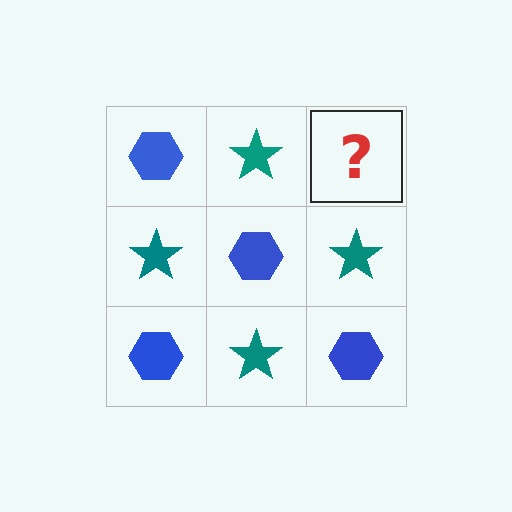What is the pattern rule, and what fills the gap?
The rule is that it alternates blue hexagon and teal star in a checkerboard pattern. The gap should be filled with a blue hexagon.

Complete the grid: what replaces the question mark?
The question mark should be replaced with a blue hexagon.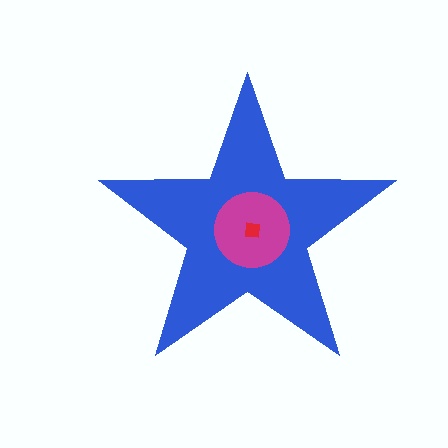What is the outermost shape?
The blue star.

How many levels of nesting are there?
3.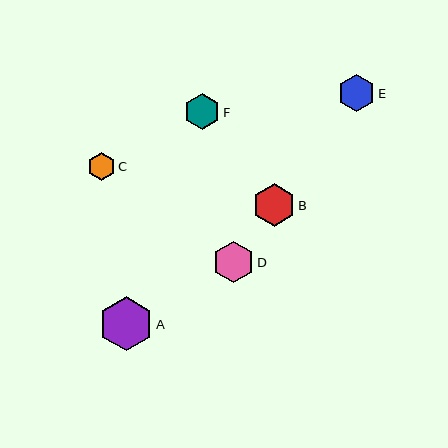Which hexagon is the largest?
Hexagon A is the largest with a size of approximately 54 pixels.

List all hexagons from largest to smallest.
From largest to smallest: A, B, D, E, F, C.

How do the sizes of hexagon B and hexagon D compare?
Hexagon B and hexagon D are approximately the same size.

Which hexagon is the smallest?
Hexagon C is the smallest with a size of approximately 27 pixels.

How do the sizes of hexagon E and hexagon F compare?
Hexagon E and hexagon F are approximately the same size.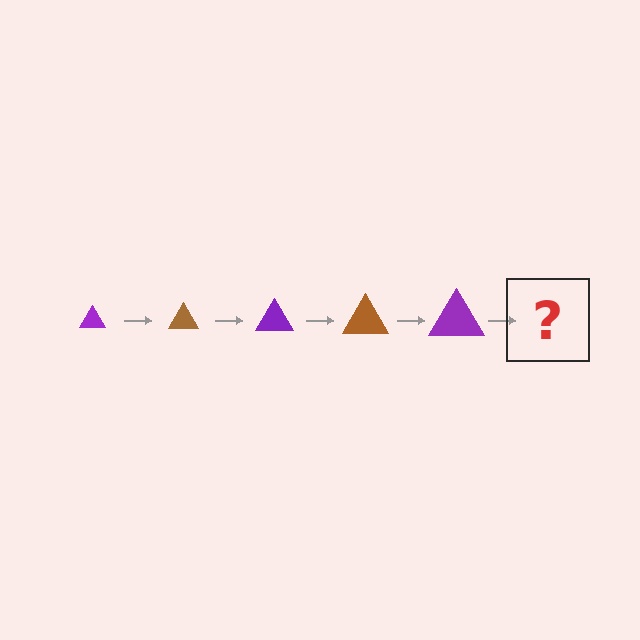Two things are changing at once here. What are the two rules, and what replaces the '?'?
The two rules are that the triangle grows larger each step and the color cycles through purple and brown. The '?' should be a brown triangle, larger than the previous one.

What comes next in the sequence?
The next element should be a brown triangle, larger than the previous one.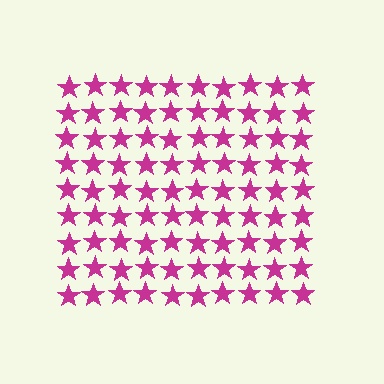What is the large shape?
The large shape is a square.